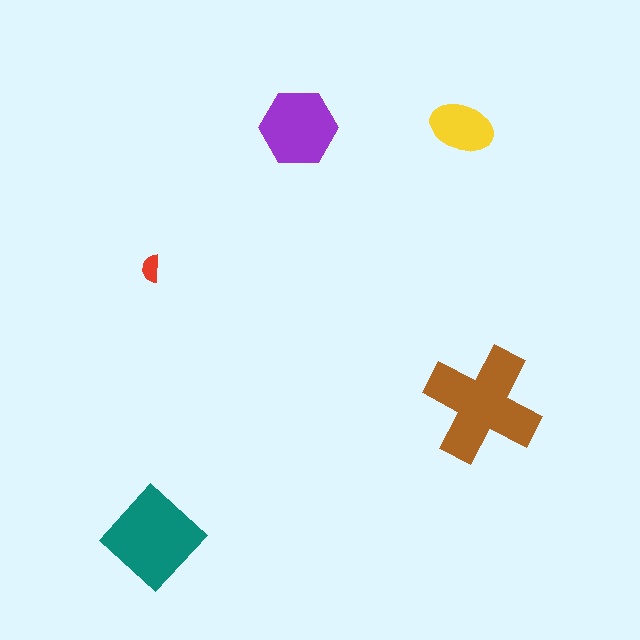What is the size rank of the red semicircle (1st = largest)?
5th.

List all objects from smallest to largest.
The red semicircle, the yellow ellipse, the purple hexagon, the teal diamond, the brown cross.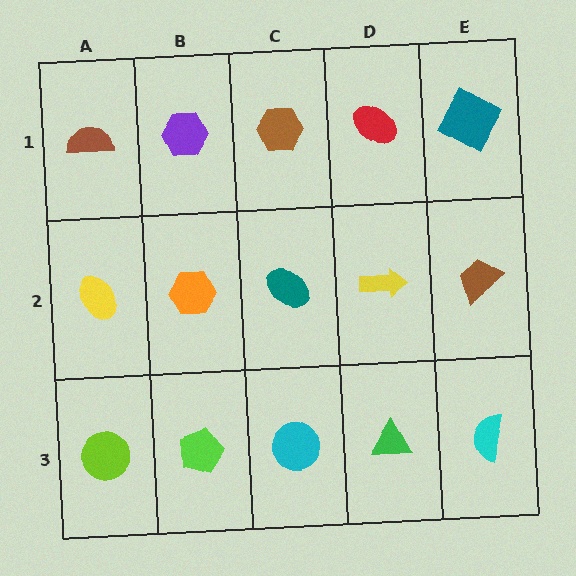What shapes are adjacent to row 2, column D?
A red ellipse (row 1, column D), a green triangle (row 3, column D), a teal ellipse (row 2, column C), a brown trapezoid (row 2, column E).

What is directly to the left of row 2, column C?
An orange hexagon.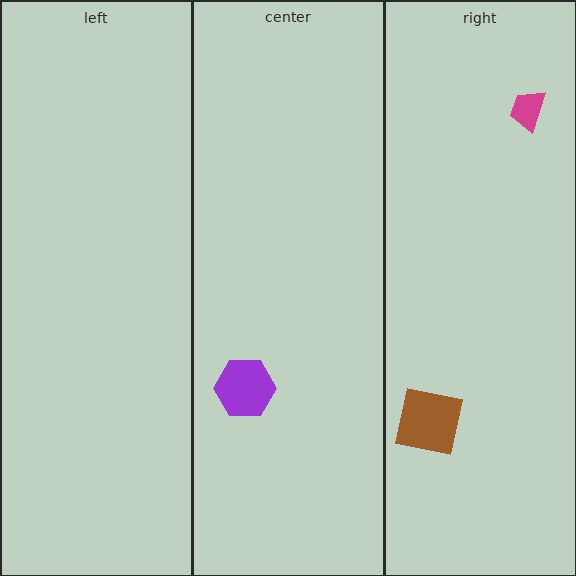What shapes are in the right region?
The magenta trapezoid, the brown square.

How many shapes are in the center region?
1.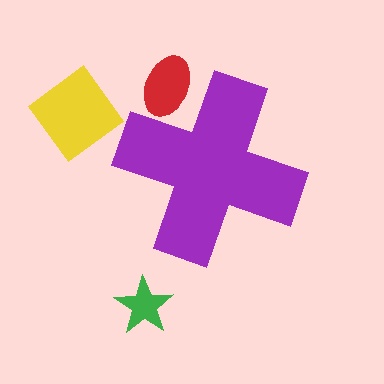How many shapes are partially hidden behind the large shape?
1 shape is partially hidden.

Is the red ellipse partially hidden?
Yes, the red ellipse is partially hidden behind the purple cross.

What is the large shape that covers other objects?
A purple cross.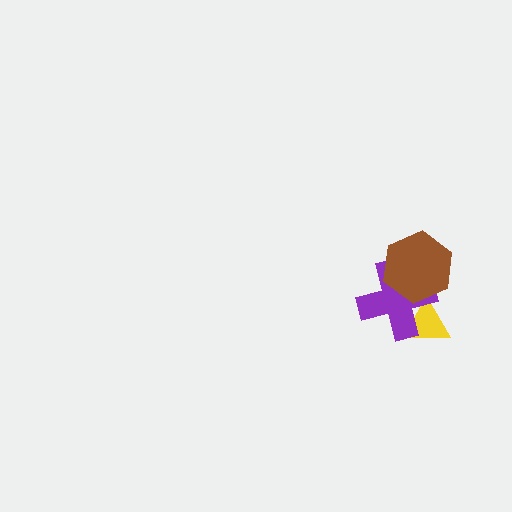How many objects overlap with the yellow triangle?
2 objects overlap with the yellow triangle.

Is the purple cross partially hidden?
Yes, it is partially covered by another shape.